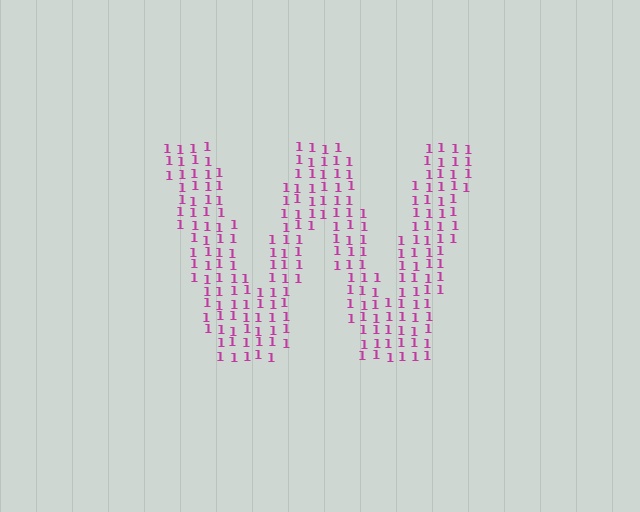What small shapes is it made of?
It is made of small digit 1's.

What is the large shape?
The large shape is the letter W.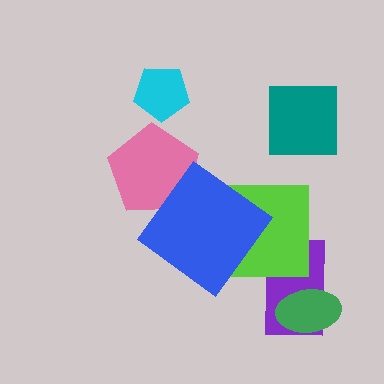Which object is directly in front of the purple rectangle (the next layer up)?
The green ellipse is directly in front of the purple rectangle.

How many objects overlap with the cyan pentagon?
0 objects overlap with the cyan pentagon.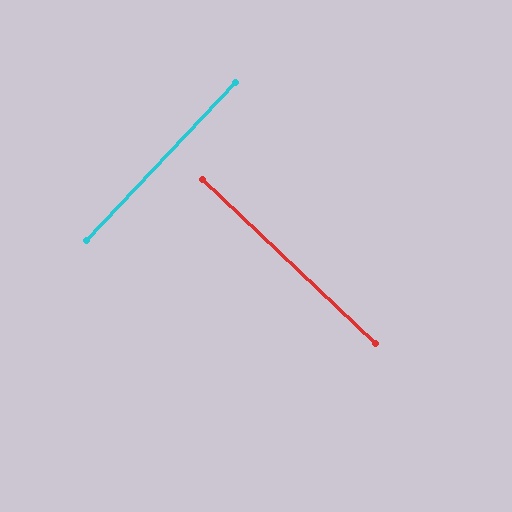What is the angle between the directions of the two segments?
Approximately 90 degrees.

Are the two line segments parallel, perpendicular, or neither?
Perpendicular — they meet at approximately 90°.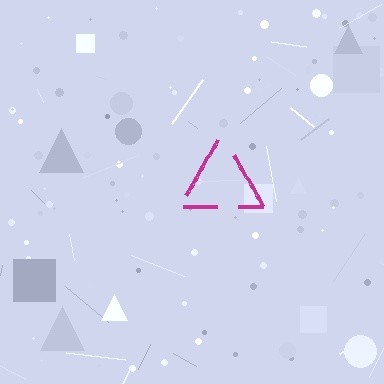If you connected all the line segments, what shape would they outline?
They would outline a triangle.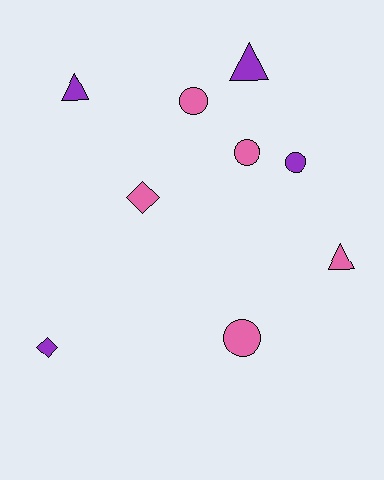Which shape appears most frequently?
Circle, with 4 objects.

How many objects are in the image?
There are 9 objects.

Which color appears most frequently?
Pink, with 5 objects.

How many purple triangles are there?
There are 2 purple triangles.